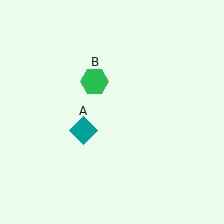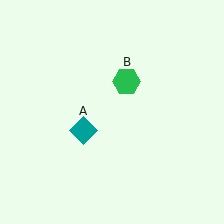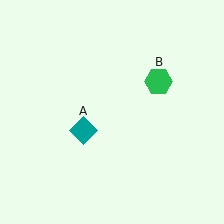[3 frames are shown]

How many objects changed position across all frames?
1 object changed position: green hexagon (object B).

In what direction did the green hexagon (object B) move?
The green hexagon (object B) moved right.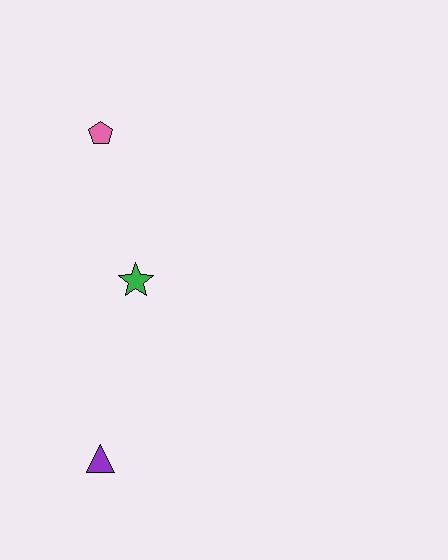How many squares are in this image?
There are no squares.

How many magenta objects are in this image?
There are no magenta objects.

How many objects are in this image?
There are 3 objects.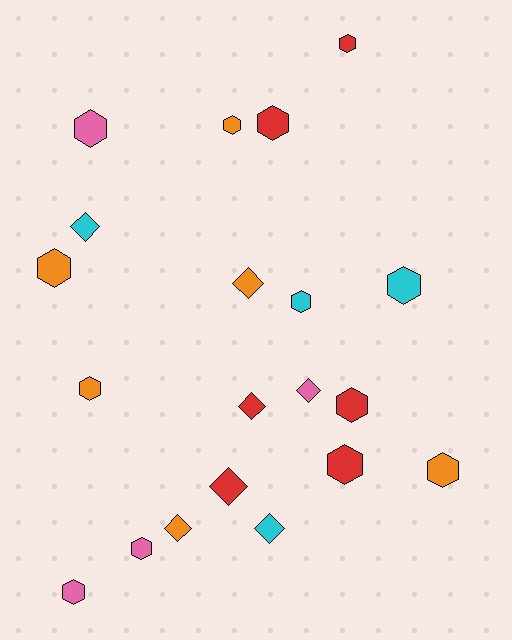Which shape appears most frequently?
Hexagon, with 13 objects.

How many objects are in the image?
There are 20 objects.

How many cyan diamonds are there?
There are 2 cyan diamonds.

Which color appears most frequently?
Orange, with 6 objects.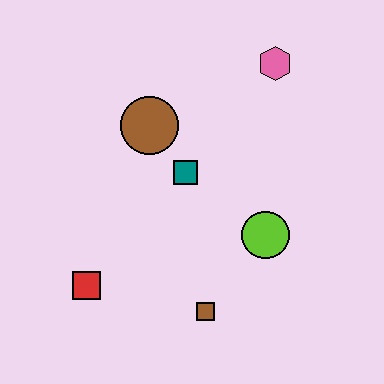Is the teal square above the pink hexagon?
No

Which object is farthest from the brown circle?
The brown square is farthest from the brown circle.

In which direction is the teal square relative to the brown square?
The teal square is above the brown square.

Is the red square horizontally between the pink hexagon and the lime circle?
No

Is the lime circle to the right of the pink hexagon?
No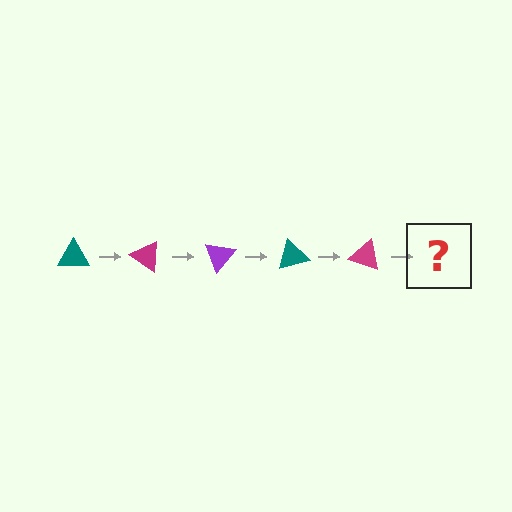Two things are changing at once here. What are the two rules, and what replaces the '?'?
The two rules are that it rotates 35 degrees each step and the color cycles through teal, magenta, and purple. The '?' should be a purple triangle, rotated 175 degrees from the start.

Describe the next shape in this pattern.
It should be a purple triangle, rotated 175 degrees from the start.